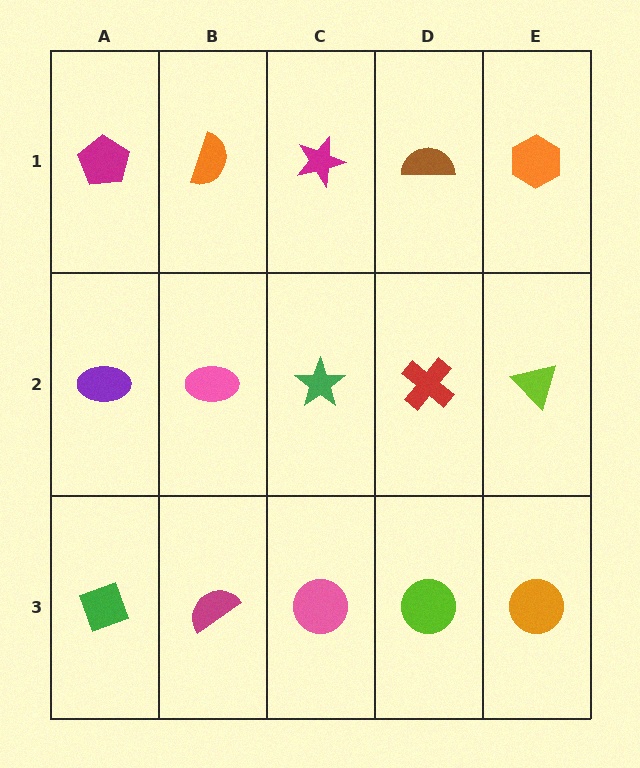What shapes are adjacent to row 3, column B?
A pink ellipse (row 2, column B), a green diamond (row 3, column A), a pink circle (row 3, column C).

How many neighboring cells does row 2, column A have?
3.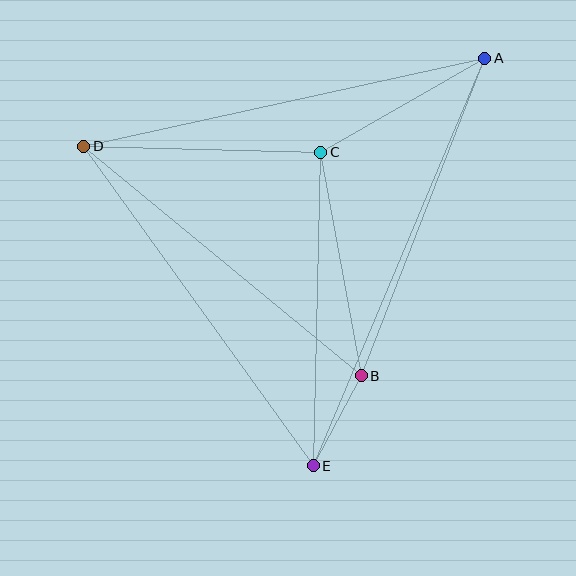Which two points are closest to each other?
Points B and E are closest to each other.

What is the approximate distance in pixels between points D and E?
The distance between D and E is approximately 393 pixels.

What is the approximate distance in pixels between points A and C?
The distance between A and C is approximately 189 pixels.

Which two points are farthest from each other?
Points A and E are farthest from each other.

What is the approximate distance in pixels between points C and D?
The distance between C and D is approximately 237 pixels.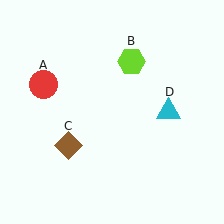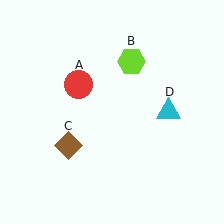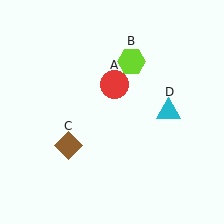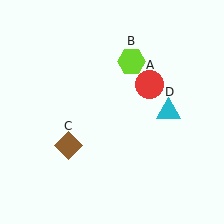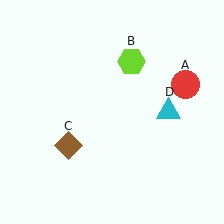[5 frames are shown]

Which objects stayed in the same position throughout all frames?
Lime hexagon (object B) and brown diamond (object C) and cyan triangle (object D) remained stationary.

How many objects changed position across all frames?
1 object changed position: red circle (object A).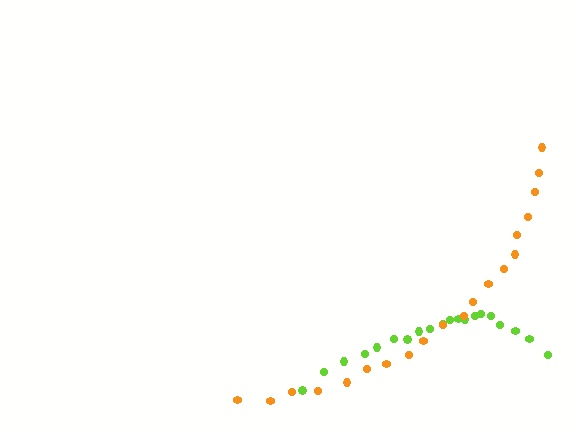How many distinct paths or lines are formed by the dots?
There are 2 distinct paths.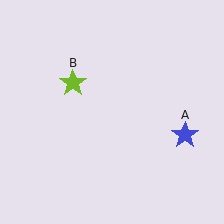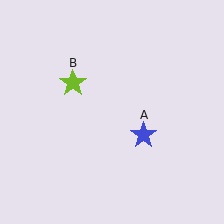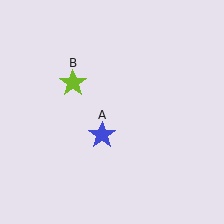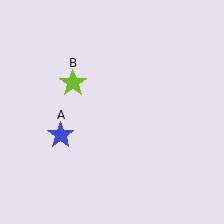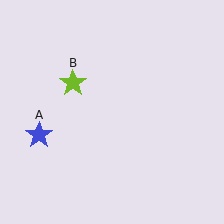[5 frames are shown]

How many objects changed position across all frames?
1 object changed position: blue star (object A).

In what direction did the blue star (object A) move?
The blue star (object A) moved left.